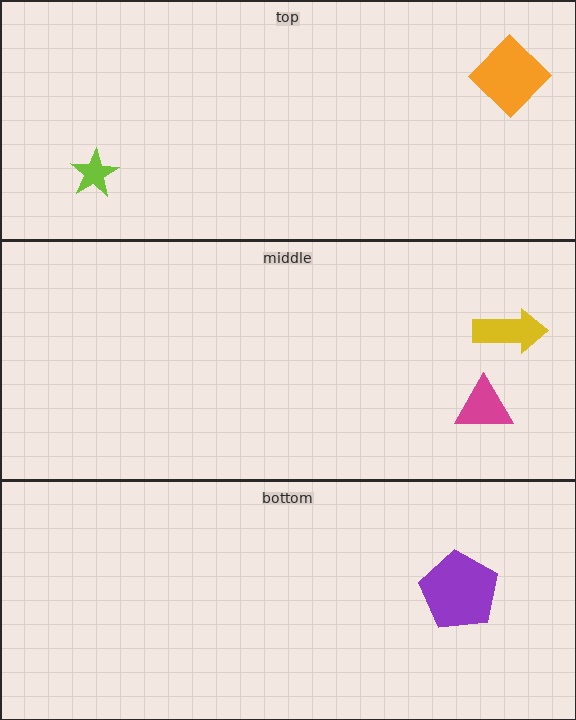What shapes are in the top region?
The lime star, the orange diamond.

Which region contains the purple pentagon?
The bottom region.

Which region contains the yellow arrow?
The middle region.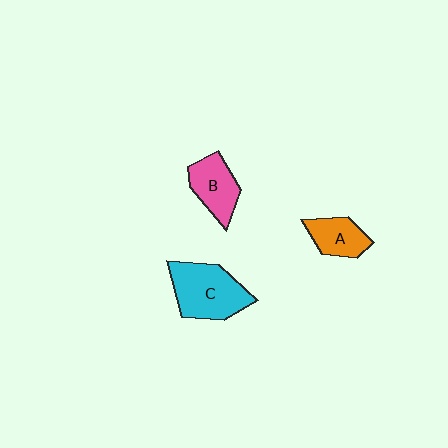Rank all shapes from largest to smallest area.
From largest to smallest: C (cyan), B (pink), A (orange).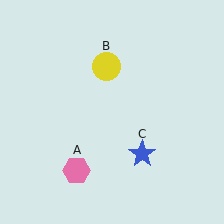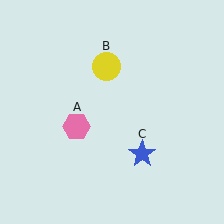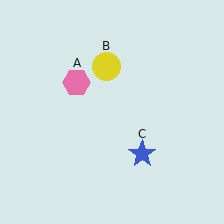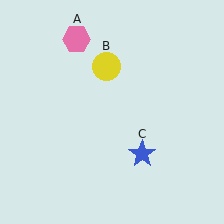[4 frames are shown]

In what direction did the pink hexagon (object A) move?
The pink hexagon (object A) moved up.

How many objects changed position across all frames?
1 object changed position: pink hexagon (object A).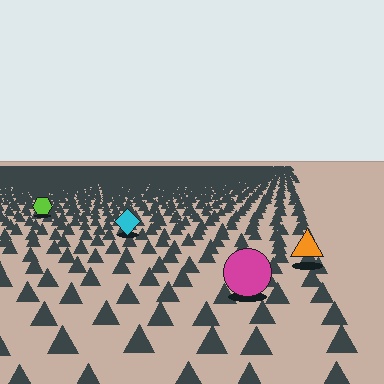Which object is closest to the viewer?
The magenta circle is closest. The texture marks near it are larger and more spread out.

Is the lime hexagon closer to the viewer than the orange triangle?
No. The orange triangle is closer — you can tell from the texture gradient: the ground texture is coarser near it.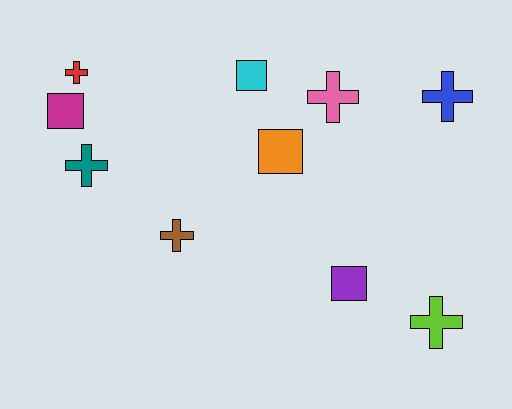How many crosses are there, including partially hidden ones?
There are 6 crosses.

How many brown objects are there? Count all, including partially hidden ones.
There is 1 brown object.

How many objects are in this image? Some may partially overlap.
There are 10 objects.